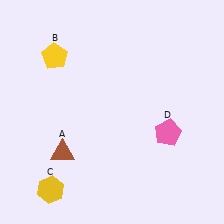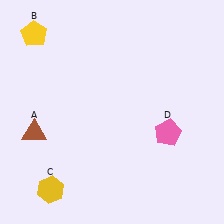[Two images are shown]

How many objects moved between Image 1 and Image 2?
2 objects moved between the two images.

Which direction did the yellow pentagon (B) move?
The yellow pentagon (B) moved up.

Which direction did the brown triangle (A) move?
The brown triangle (A) moved left.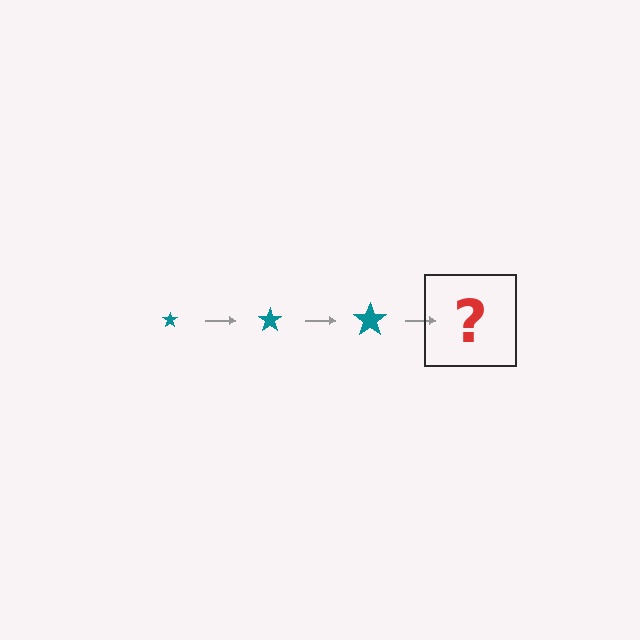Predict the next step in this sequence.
The next step is a teal star, larger than the previous one.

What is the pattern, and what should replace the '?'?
The pattern is that the star gets progressively larger each step. The '?' should be a teal star, larger than the previous one.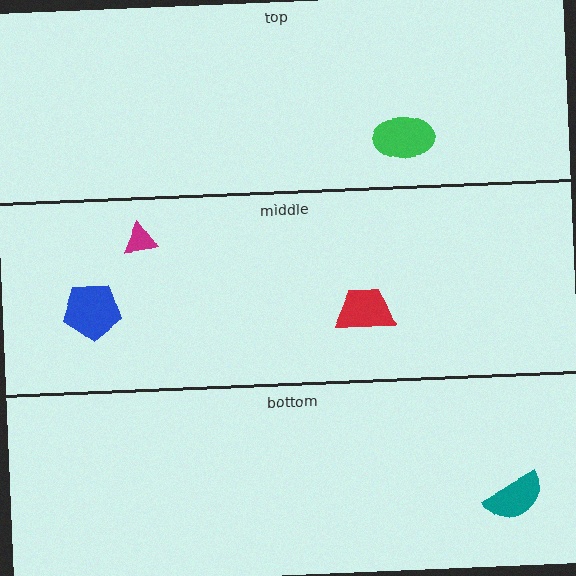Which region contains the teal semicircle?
The bottom region.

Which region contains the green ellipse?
The top region.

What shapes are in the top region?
The green ellipse.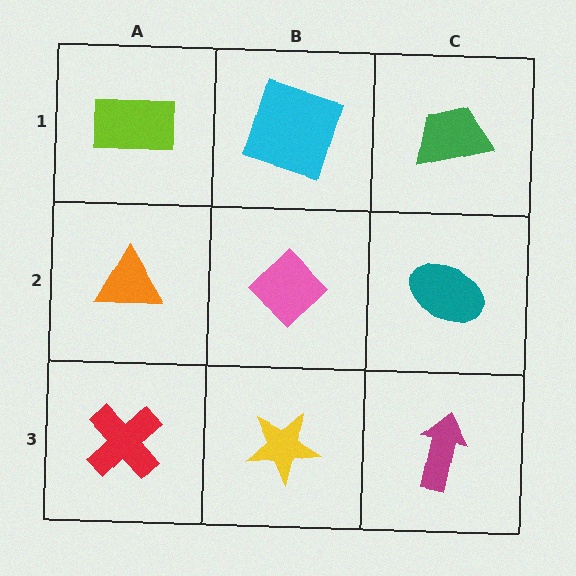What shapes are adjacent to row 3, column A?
An orange triangle (row 2, column A), a yellow star (row 3, column B).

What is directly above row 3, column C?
A teal ellipse.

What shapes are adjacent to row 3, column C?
A teal ellipse (row 2, column C), a yellow star (row 3, column B).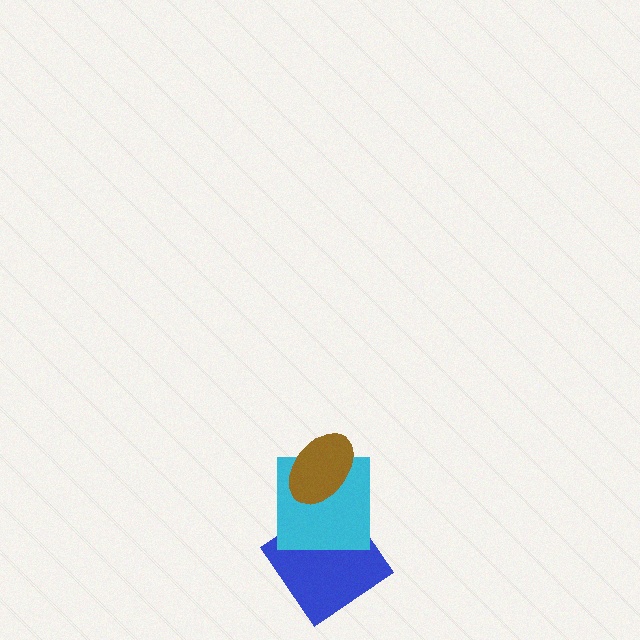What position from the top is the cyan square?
The cyan square is 2nd from the top.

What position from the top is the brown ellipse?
The brown ellipse is 1st from the top.